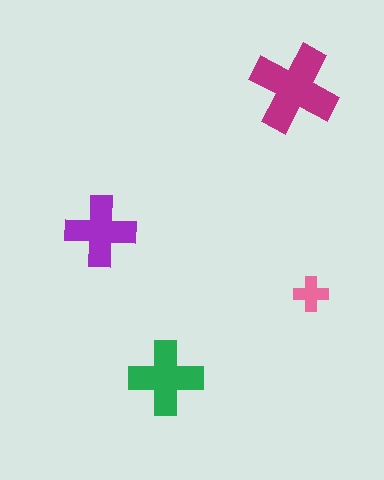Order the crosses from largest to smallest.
the magenta one, the green one, the purple one, the pink one.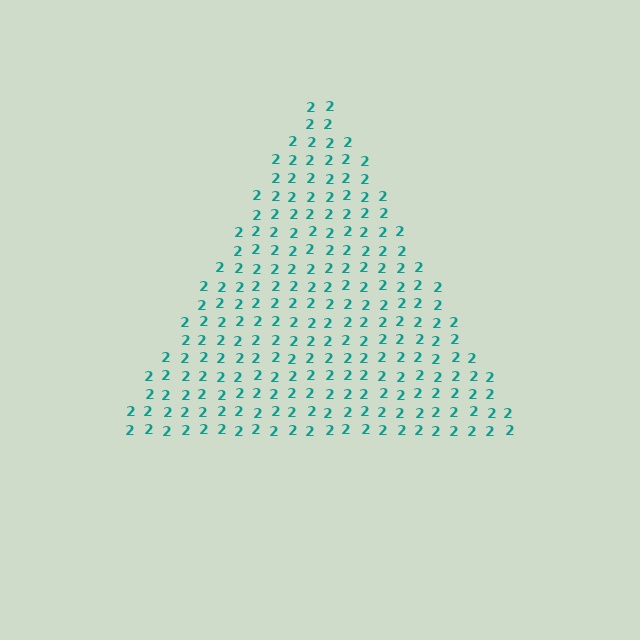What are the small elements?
The small elements are digit 2's.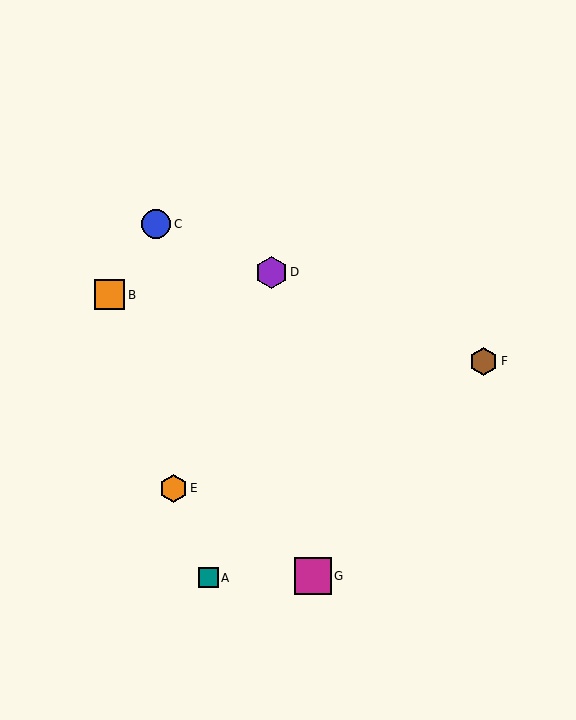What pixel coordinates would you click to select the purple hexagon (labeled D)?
Click at (271, 272) to select the purple hexagon D.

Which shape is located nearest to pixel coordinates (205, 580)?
The teal square (labeled A) at (208, 578) is nearest to that location.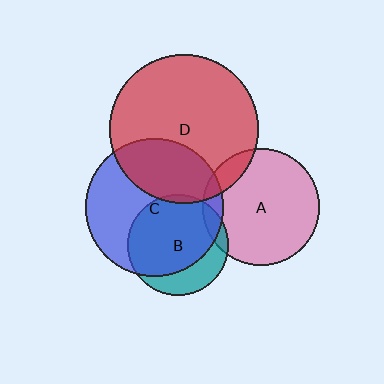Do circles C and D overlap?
Yes.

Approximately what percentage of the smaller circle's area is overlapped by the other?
Approximately 30%.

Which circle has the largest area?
Circle D (red).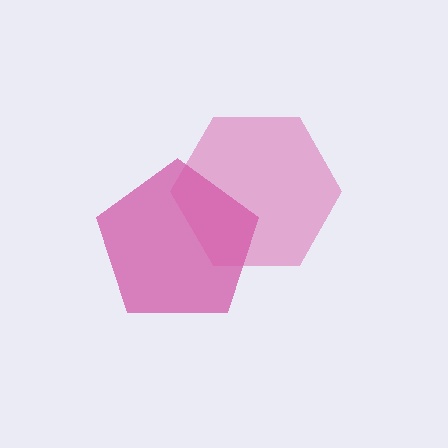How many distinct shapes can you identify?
There are 2 distinct shapes: a magenta pentagon, a pink hexagon.